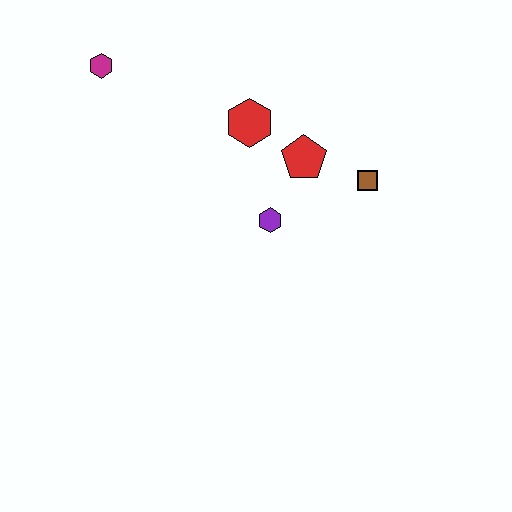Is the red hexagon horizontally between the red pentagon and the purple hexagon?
No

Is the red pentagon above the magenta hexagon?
No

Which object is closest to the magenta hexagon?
The red hexagon is closest to the magenta hexagon.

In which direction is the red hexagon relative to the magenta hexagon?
The red hexagon is to the right of the magenta hexagon.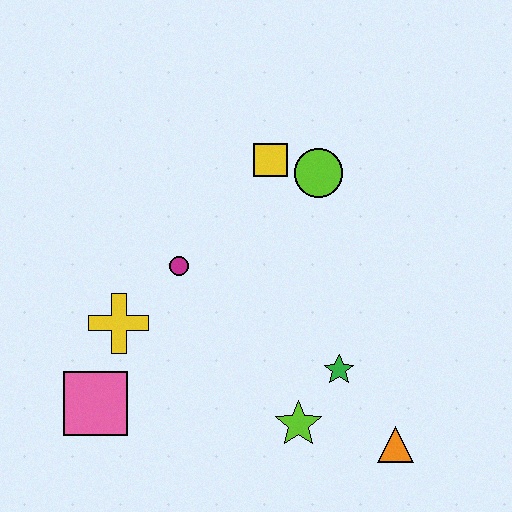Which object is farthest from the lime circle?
The pink square is farthest from the lime circle.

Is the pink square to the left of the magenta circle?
Yes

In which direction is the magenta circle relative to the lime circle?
The magenta circle is to the left of the lime circle.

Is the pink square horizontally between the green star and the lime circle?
No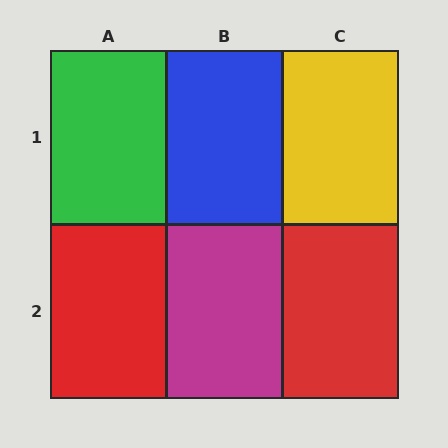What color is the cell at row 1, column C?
Yellow.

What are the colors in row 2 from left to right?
Red, magenta, red.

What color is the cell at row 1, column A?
Green.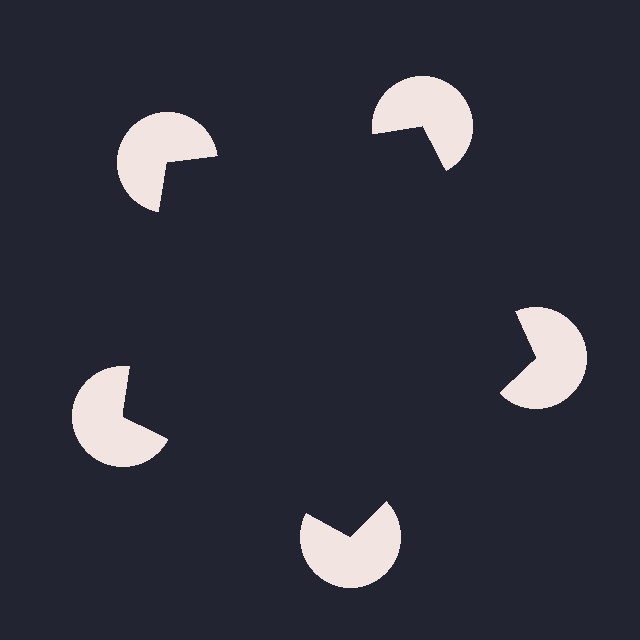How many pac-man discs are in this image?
There are 5 — one at each vertex of the illusory pentagon.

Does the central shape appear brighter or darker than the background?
It typically appears slightly darker than the background, even though no actual brightness change is drawn.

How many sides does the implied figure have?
5 sides.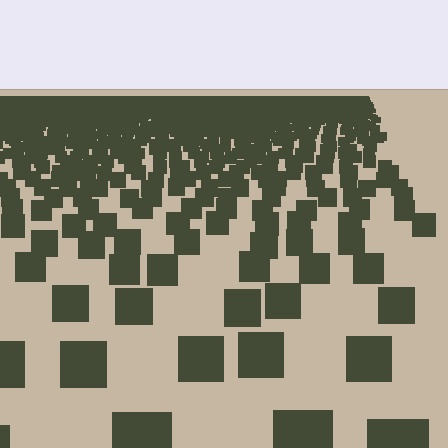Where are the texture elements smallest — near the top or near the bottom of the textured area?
Near the top.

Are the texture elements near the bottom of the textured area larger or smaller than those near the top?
Larger. Near the bottom, elements are closer to the viewer and appear at a bigger on-screen size.